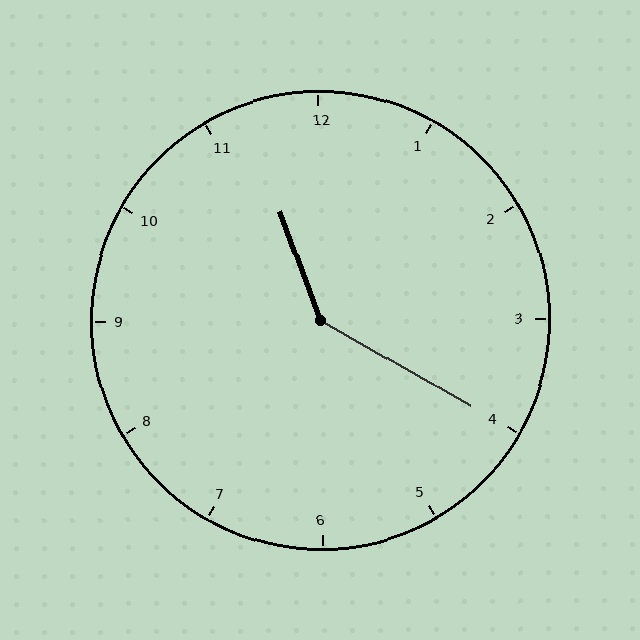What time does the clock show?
11:20.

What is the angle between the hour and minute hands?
Approximately 140 degrees.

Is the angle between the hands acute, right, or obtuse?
It is obtuse.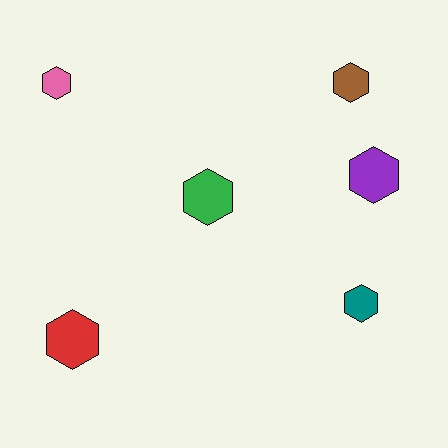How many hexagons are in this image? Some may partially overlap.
There are 6 hexagons.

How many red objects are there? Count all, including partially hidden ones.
There is 1 red object.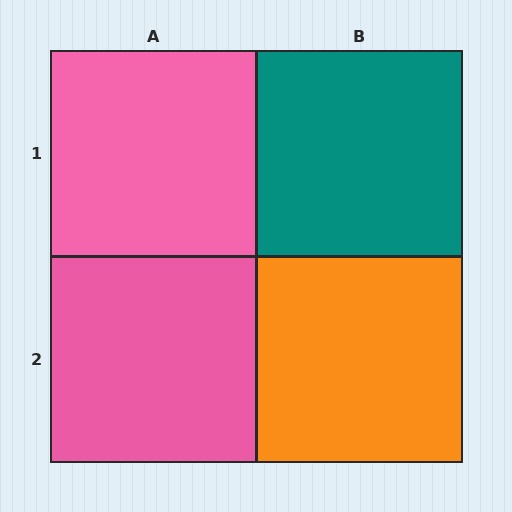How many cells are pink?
2 cells are pink.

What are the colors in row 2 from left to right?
Pink, orange.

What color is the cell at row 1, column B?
Teal.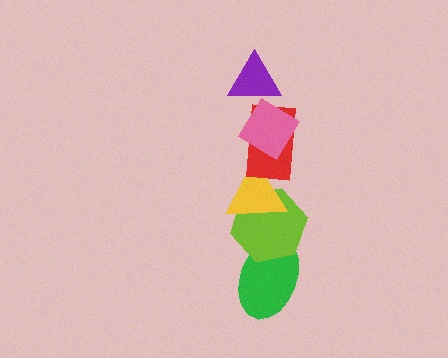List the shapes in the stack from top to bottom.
From top to bottom: the purple triangle, the pink diamond, the red rectangle, the yellow triangle, the lime hexagon, the green ellipse.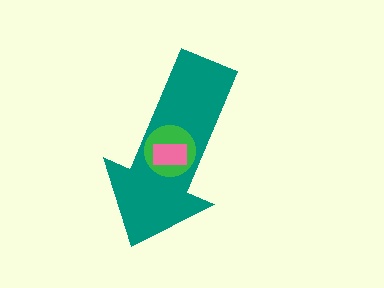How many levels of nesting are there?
3.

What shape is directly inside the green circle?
The pink rectangle.